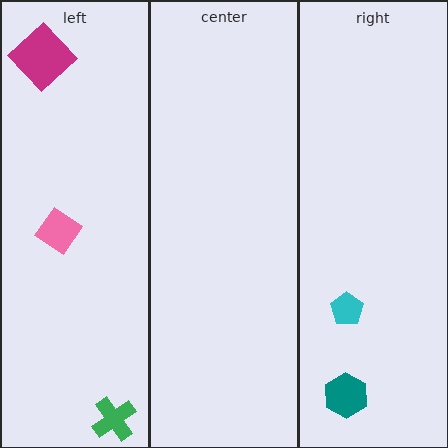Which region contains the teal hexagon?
The right region.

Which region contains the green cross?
The left region.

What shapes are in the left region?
The magenta diamond, the green cross, the pink diamond.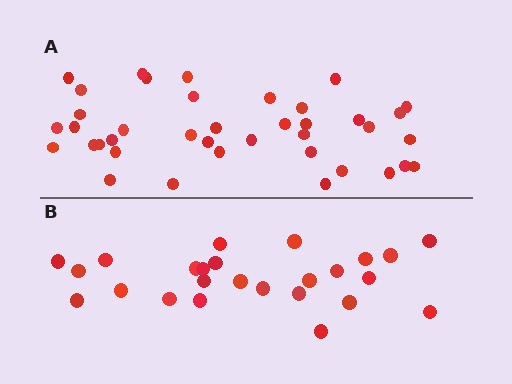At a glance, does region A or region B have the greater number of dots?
Region A (the top region) has more dots.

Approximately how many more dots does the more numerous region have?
Region A has approximately 15 more dots than region B.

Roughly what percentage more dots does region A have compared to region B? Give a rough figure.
About 55% more.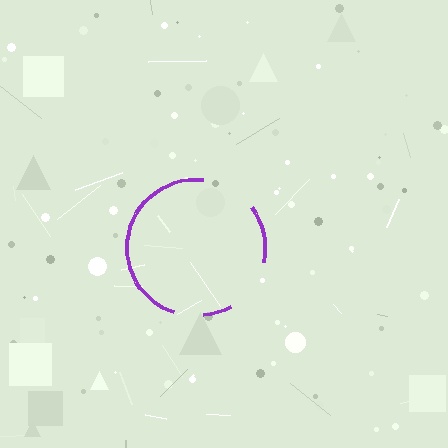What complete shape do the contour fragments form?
The contour fragments form a circle.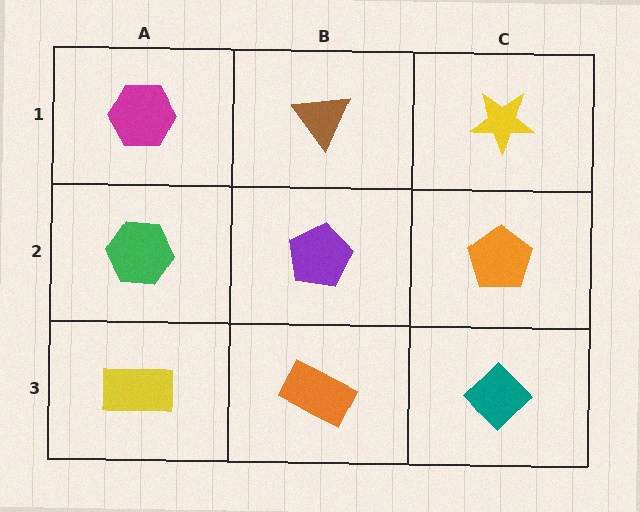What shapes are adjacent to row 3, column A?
A green hexagon (row 2, column A), an orange rectangle (row 3, column B).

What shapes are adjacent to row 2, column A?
A magenta hexagon (row 1, column A), a yellow rectangle (row 3, column A), a purple pentagon (row 2, column B).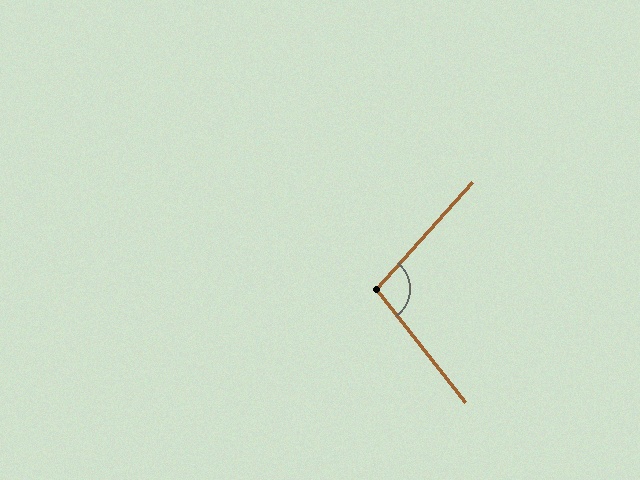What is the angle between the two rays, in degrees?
Approximately 100 degrees.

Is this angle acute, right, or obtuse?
It is obtuse.